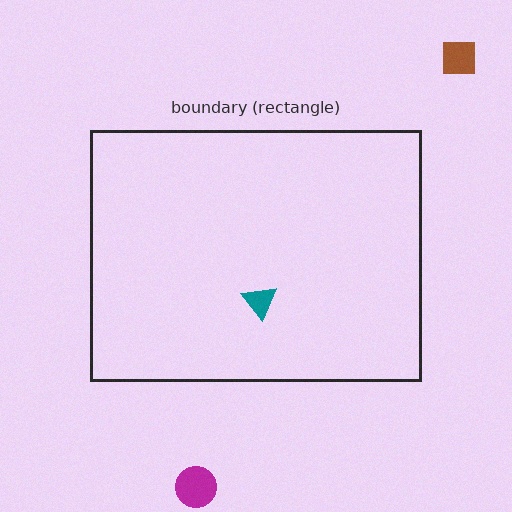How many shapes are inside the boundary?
1 inside, 3 outside.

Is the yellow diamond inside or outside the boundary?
Outside.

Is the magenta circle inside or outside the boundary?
Outside.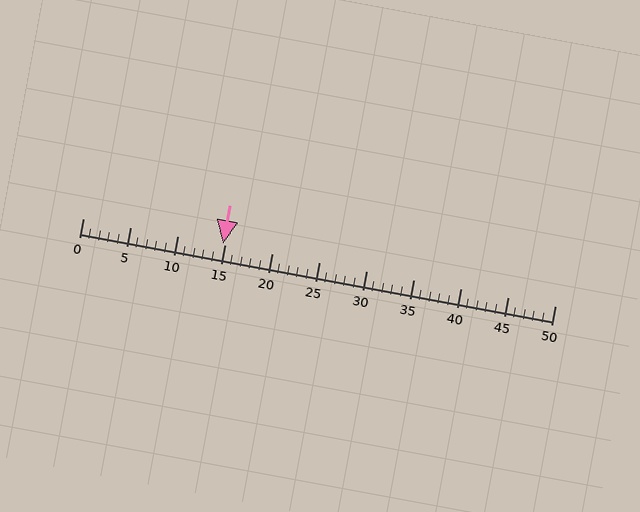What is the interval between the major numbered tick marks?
The major tick marks are spaced 5 units apart.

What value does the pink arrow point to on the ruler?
The pink arrow points to approximately 15.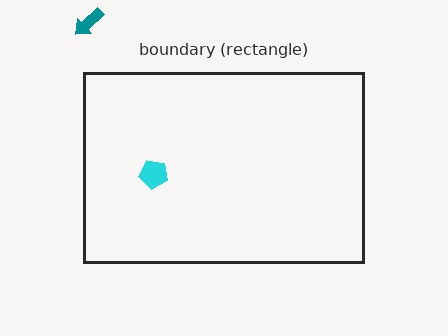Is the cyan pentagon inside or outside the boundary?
Inside.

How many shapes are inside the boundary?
1 inside, 1 outside.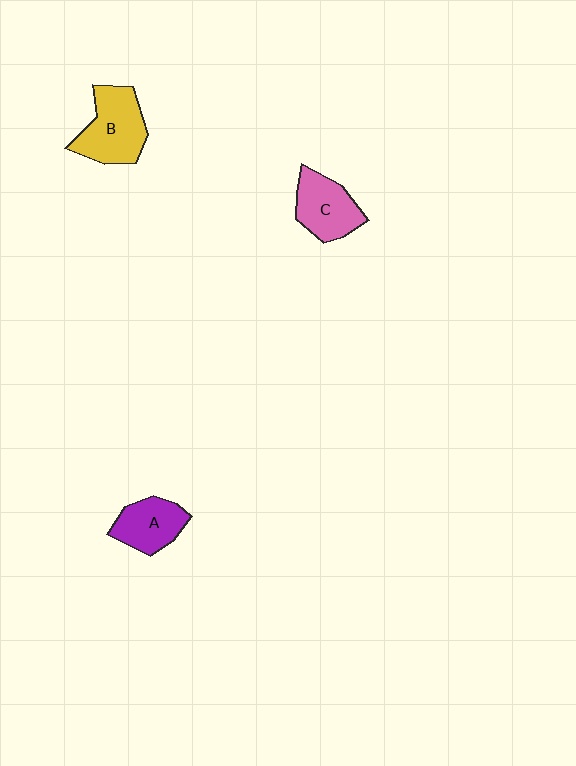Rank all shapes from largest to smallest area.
From largest to smallest: B (yellow), C (pink), A (purple).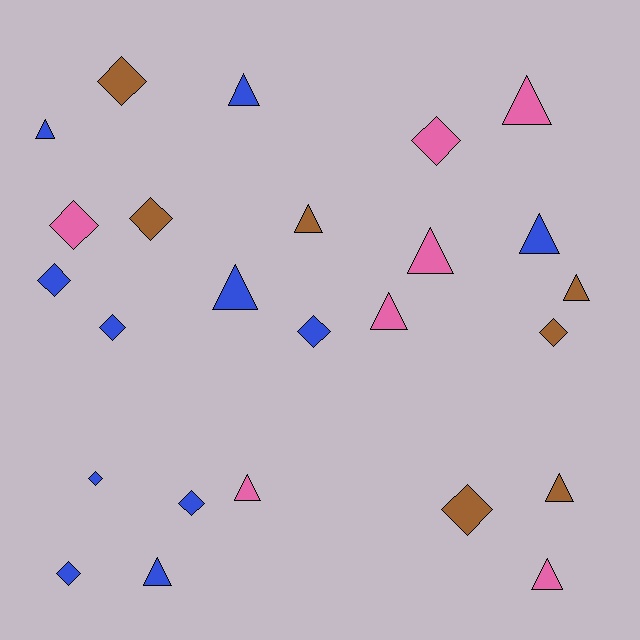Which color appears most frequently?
Blue, with 11 objects.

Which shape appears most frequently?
Triangle, with 13 objects.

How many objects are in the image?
There are 25 objects.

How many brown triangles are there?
There are 3 brown triangles.